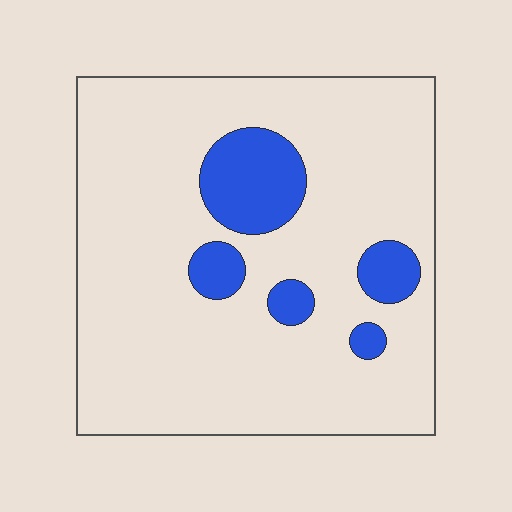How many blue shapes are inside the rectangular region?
5.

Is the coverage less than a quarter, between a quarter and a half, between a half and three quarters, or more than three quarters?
Less than a quarter.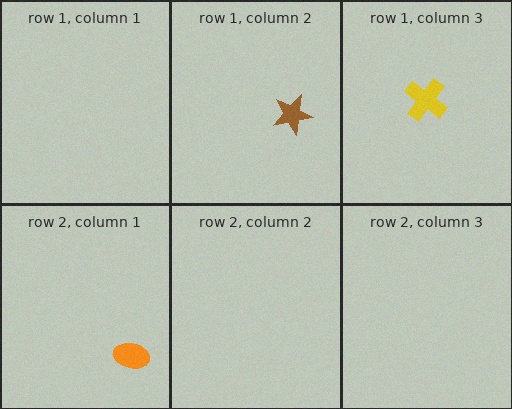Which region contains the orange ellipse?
The row 2, column 1 region.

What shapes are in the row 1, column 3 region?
The yellow cross.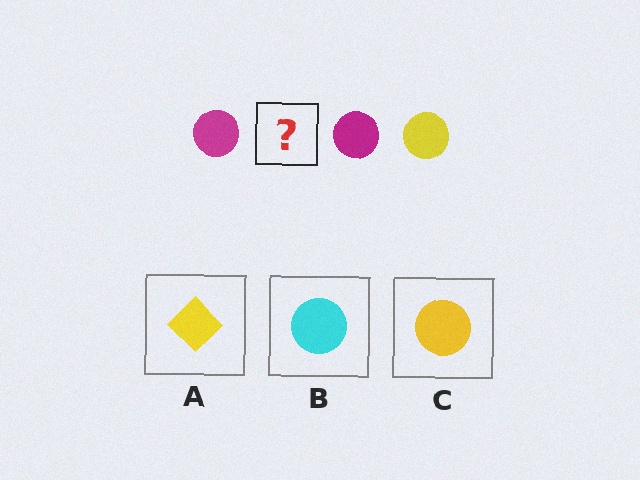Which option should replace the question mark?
Option C.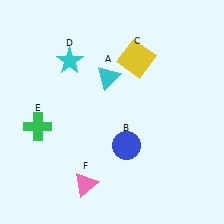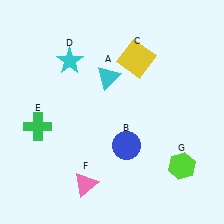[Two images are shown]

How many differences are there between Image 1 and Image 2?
There is 1 difference between the two images.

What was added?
A lime hexagon (G) was added in Image 2.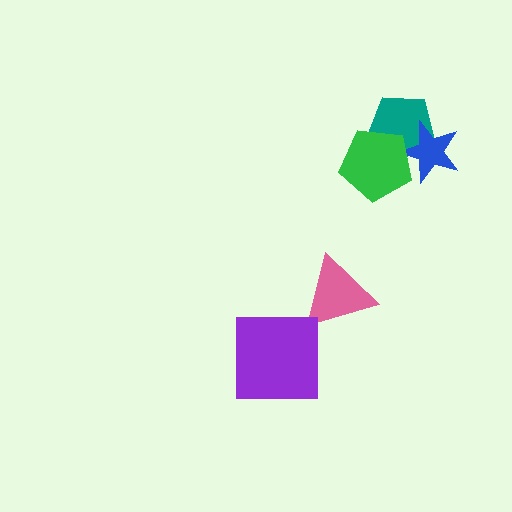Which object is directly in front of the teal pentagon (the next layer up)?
The blue star is directly in front of the teal pentagon.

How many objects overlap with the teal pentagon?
2 objects overlap with the teal pentagon.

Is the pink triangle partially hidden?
No, no other shape covers it.